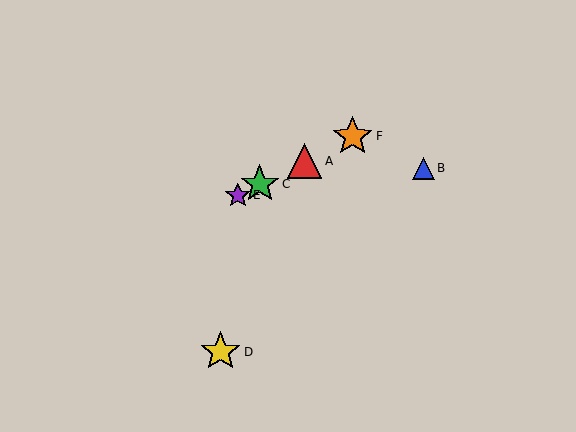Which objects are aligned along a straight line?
Objects A, C, E, F are aligned along a straight line.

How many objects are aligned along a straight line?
4 objects (A, C, E, F) are aligned along a straight line.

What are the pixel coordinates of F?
Object F is at (353, 136).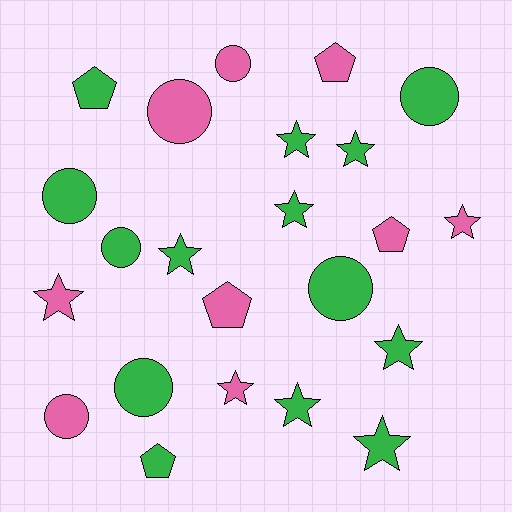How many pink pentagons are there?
There are 3 pink pentagons.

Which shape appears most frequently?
Star, with 10 objects.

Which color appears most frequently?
Green, with 14 objects.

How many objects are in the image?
There are 23 objects.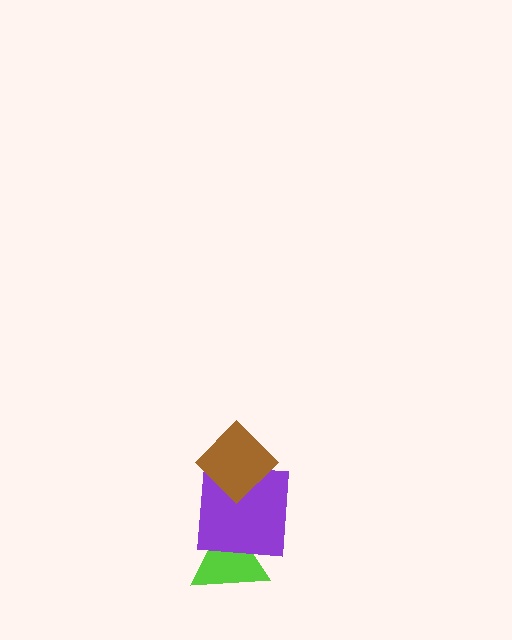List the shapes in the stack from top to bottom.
From top to bottom: the brown diamond, the purple square, the lime triangle.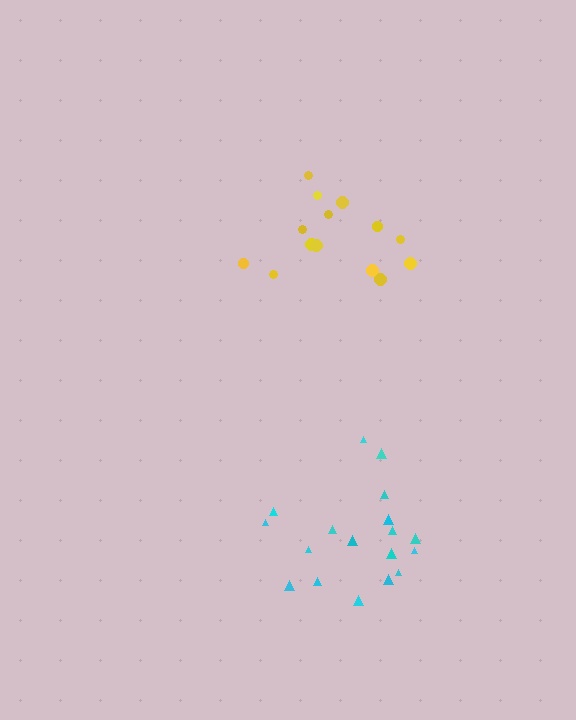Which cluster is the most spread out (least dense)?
Cyan.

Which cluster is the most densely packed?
Yellow.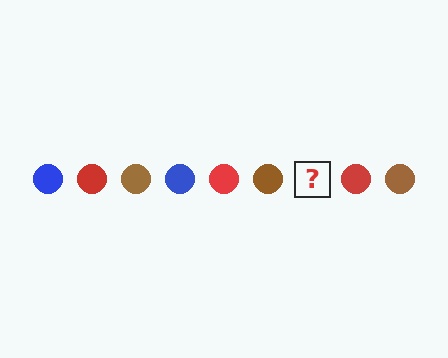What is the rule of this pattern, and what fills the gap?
The rule is that the pattern cycles through blue, red, brown circles. The gap should be filled with a blue circle.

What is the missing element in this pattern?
The missing element is a blue circle.